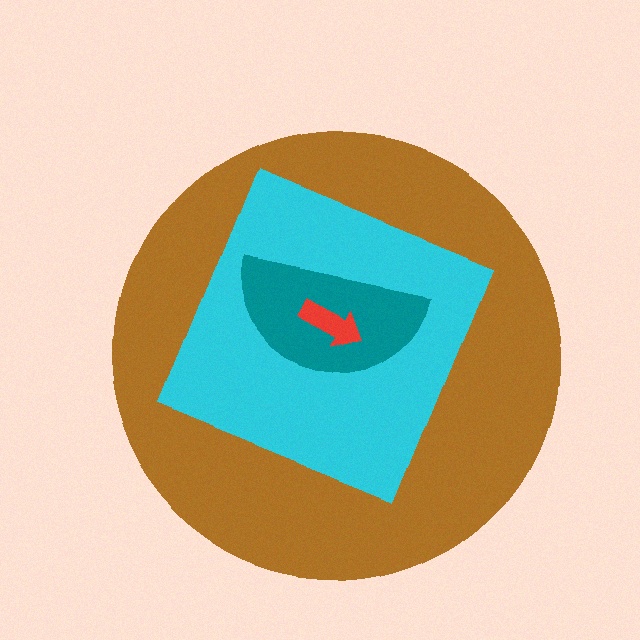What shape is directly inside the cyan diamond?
The teal semicircle.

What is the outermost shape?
The brown circle.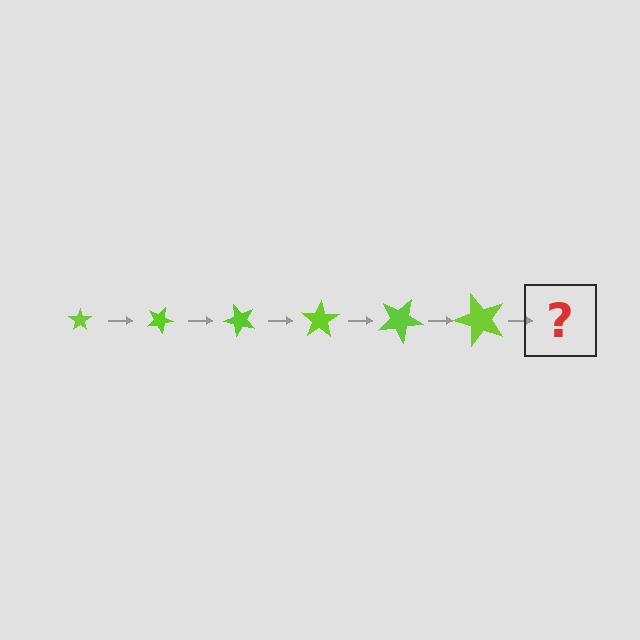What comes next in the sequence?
The next element should be a star, larger than the previous one and rotated 150 degrees from the start.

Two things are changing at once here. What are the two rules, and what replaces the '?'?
The two rules are that the star grows larger each step and it rotates 25 degrees each step. The '?' should be a star, larger than the previous one and rotated 150 degrees from the start.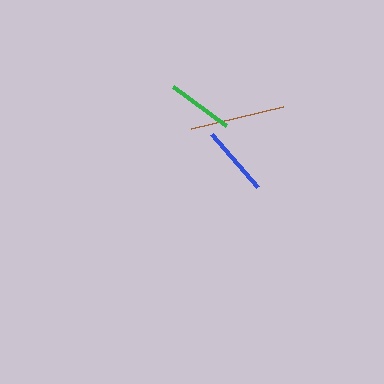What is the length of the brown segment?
The brown segment is approximately 94 pixels long.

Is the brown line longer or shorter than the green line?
The brown line is longer than the green line.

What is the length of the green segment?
The green segment is approximately 66 pixels long.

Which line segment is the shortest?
The green line is the shortest at approximately 66 pixels.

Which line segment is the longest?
The brown line is the longest at approximately 94 pixels.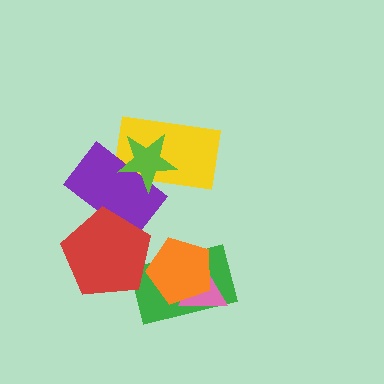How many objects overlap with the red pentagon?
2 objects overlap with the red pentagon.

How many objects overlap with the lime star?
2 objects overlap with the lime star.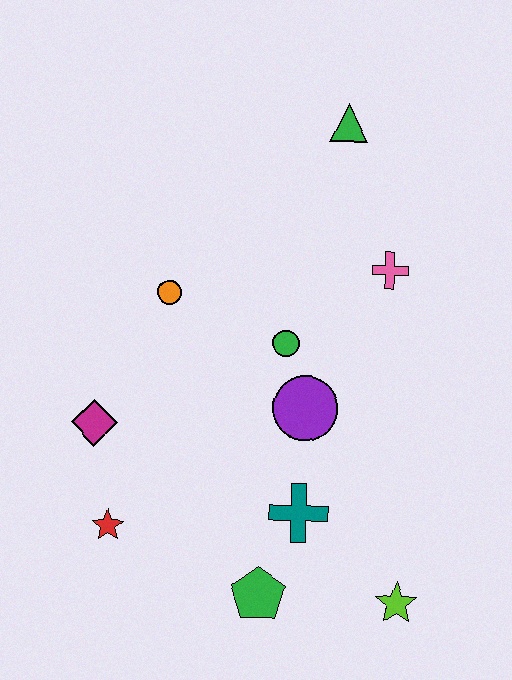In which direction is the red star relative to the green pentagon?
The red star is to the left of the green pentagon.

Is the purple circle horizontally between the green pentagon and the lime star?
Yes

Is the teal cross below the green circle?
Yes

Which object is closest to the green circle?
The purple circle is closest to the green circle.